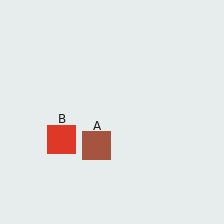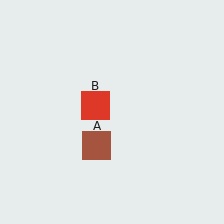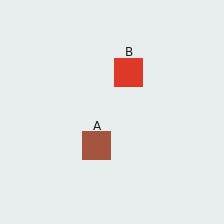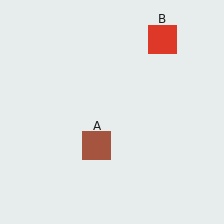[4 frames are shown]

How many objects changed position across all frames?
1 object changed position: red square (object B).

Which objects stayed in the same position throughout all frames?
Brown square (object A) remained stationary.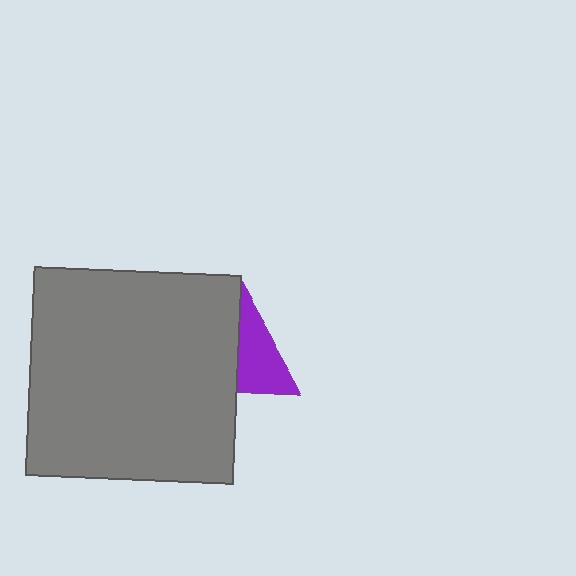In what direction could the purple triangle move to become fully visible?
The purple triangle could move right. That would shift it out from behind the gray square entirely.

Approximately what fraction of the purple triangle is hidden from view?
Roughly 49% of the purple triangle is hidden behind the gray square.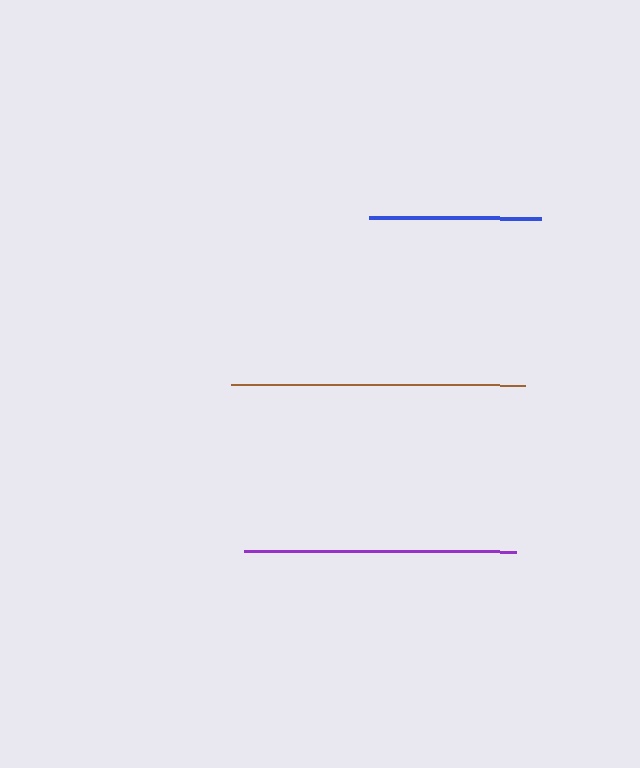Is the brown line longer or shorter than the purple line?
The brown line is longer than the purple line.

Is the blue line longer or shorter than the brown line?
The brown line is longer than the blue line.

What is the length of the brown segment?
The brown segment is approximately 295 pixels long.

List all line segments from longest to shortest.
From longest to shortest: brown, purple, blue.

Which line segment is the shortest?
The blue line is the shortest at approximately 172 pixels.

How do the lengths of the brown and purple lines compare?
The brown and purple lines are approximately the same length.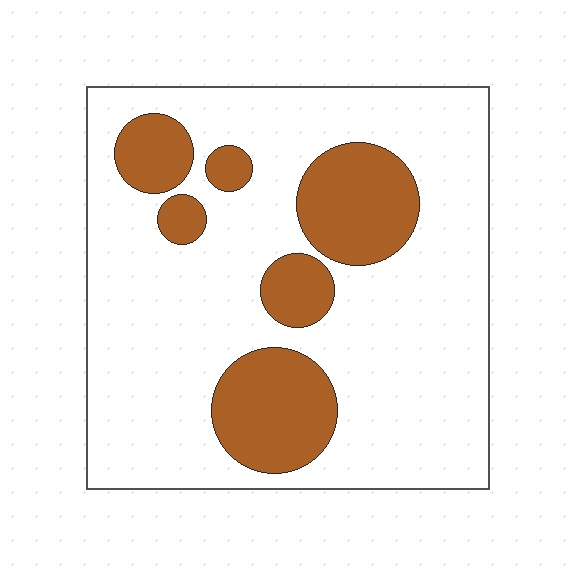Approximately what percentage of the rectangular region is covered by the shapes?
Approximately 25%.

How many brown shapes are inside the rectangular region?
6.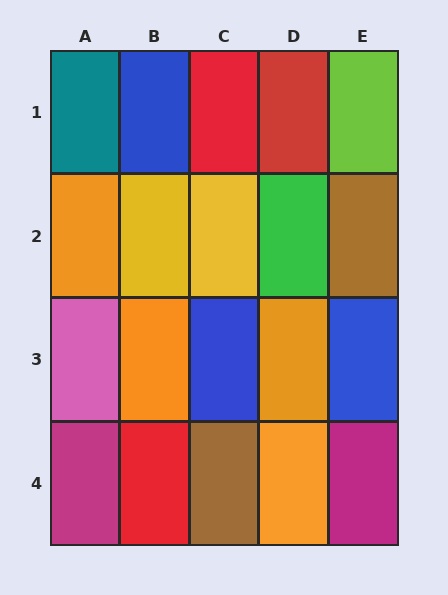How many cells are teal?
1 cell is teal.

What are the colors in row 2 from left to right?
Orange, yellow, yellow, green, brown.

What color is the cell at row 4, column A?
Magenta.